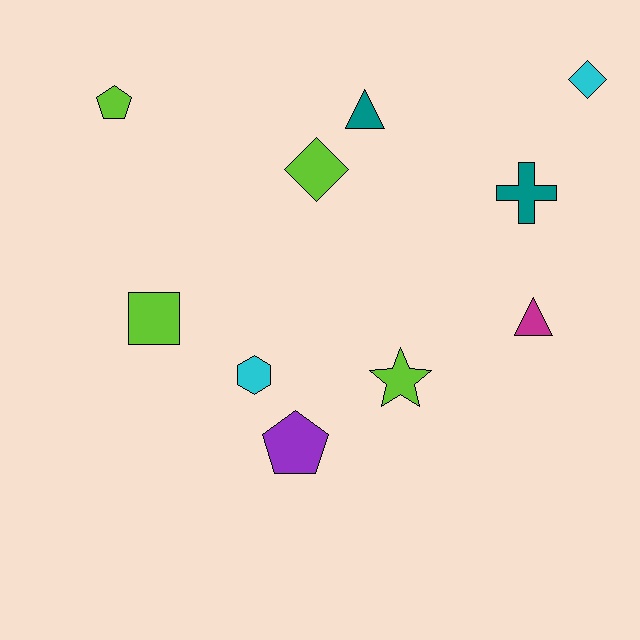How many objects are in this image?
There are 10 objects.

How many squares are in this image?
There is 1 square.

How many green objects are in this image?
There are no green objects.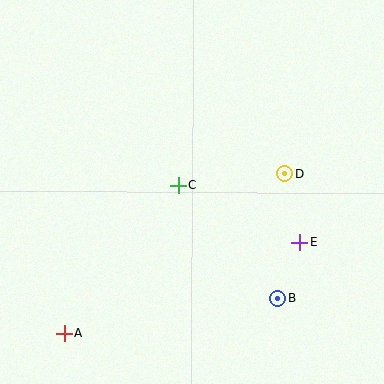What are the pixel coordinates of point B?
Point B is at (278, 298).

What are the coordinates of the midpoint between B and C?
The midpoint between B and C is at (228, 242).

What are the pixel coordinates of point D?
Point D is at (285, 174).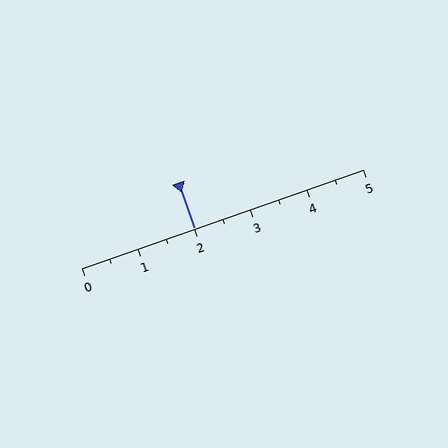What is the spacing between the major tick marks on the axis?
The major ticks are spaced 1 apart.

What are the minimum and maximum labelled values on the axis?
The axis runs from 0 to 5.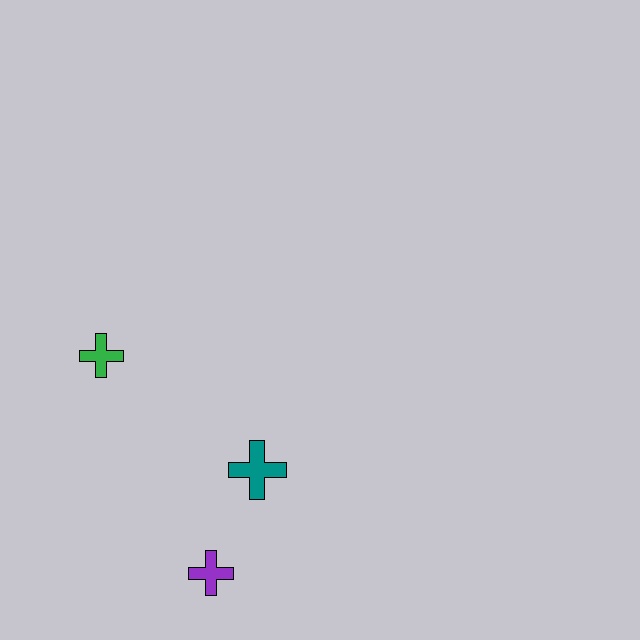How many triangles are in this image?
There are no triangles.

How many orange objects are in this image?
There are no orange objects.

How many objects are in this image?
There are 3 objects.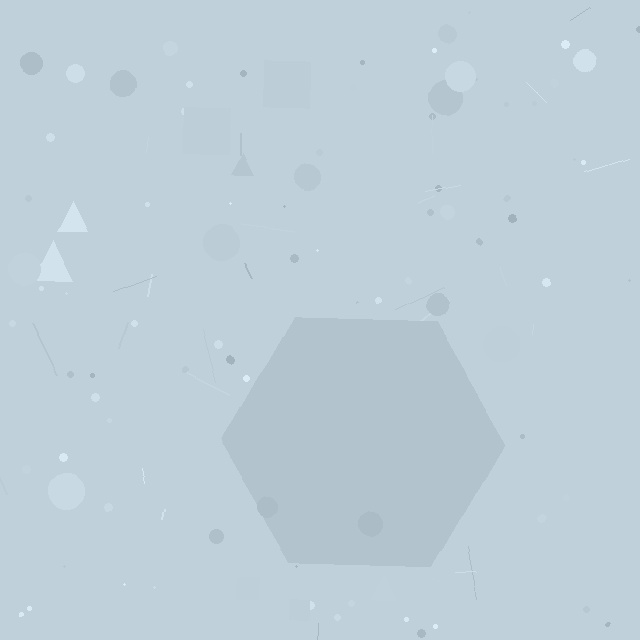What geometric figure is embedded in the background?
A hexagon is embedded in the background.